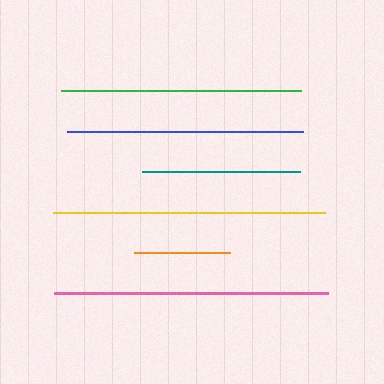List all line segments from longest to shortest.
From longest to shortest: pink, yellow, green, blue, teal, orange.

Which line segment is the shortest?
The orange line is the shortest at approximately 96 pixels.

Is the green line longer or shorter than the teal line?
The green line is longer than the teal line.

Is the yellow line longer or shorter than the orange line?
The yellow line is longer than the orange line.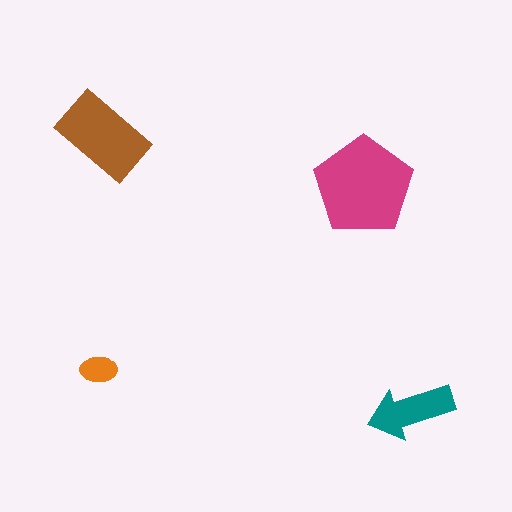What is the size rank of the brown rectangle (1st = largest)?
2nd.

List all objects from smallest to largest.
The orange ellipse, the teal arrow, the brown rectangle, the magenta pentagon.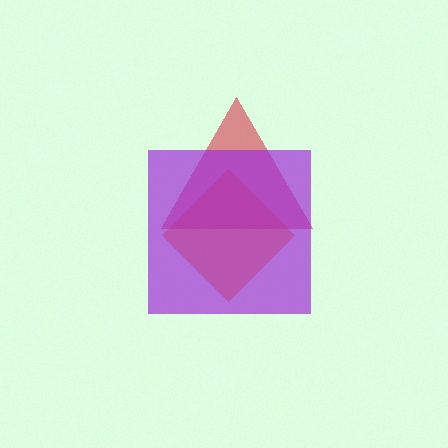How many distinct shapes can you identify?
There are 3 distinct shapes: an orange diamond, a red triangle, a purple square.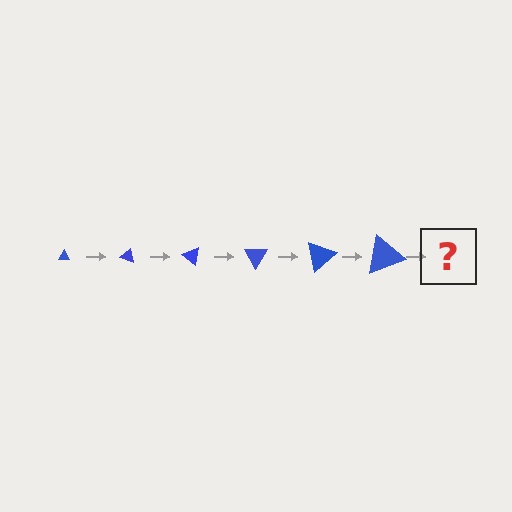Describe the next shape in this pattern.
It should be a triangle, larger than the previous one and rotated 120 degrees from the start.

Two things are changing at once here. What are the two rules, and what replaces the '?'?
The two rules are that the triangle grows larger each step and it rotates 20 degrees each step. The '?' should be a triangle, larger than the previous one and rotated 120 degrees from the start.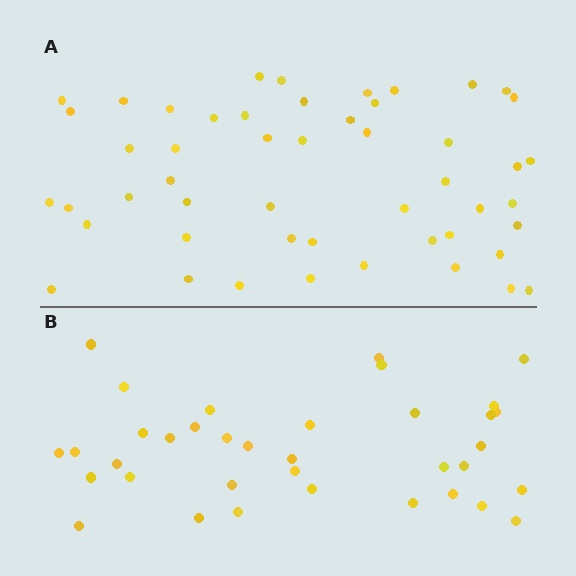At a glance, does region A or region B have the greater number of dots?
Region A (the top region) has more dots.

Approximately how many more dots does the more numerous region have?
Region A has approximately 15 more dots than region B.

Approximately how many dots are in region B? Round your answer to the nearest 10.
About 40 dots. (The exact count is 36, which rounds to 40.)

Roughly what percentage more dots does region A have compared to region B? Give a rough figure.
About 40% more.